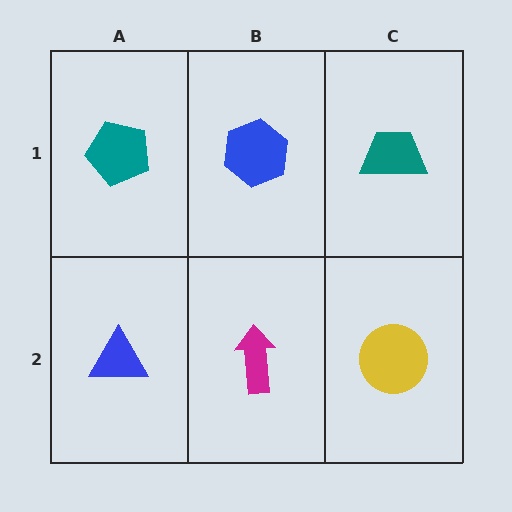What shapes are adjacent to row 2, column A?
A teal pentagon (row 1, column A), a magenta arrow (row 2, column B).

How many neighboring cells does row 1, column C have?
2.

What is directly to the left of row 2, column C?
A magenta arrow.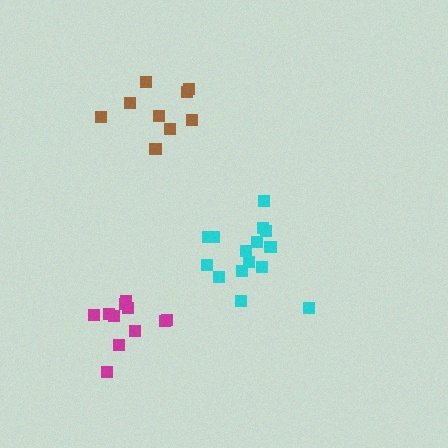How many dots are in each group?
Group 1: 9 dots, Group 2: 15 dots, Group 3: 11 dots (35 total).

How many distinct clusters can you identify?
There are 3 distinct clusters.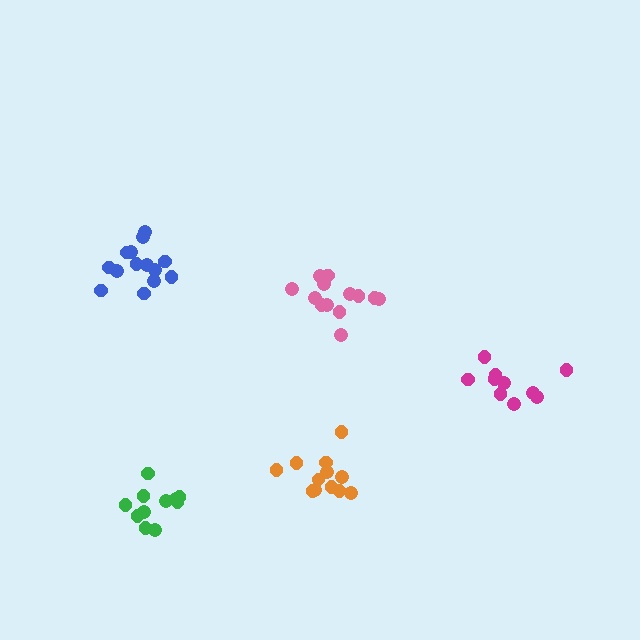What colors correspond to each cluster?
The clusters are colored: orange, magenta, pink, blue, green.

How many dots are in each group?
Group 1: 12 dots, Group 2: 10 dots, Group 3: 13 dots, Group 4: 14 dots, Group 5: 11 dots (60 total).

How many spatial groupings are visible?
There are 5 spatial groupings.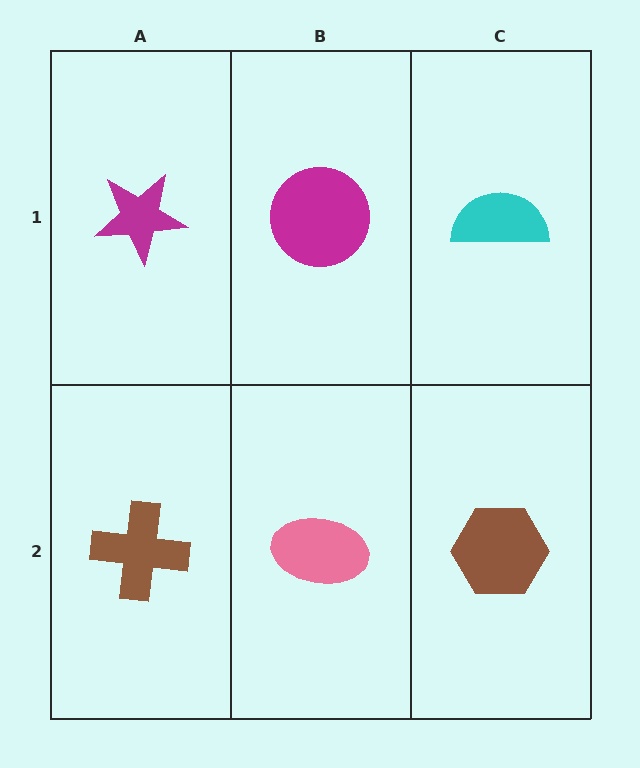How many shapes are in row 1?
3 shapes.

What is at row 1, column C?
A cyan semicircle.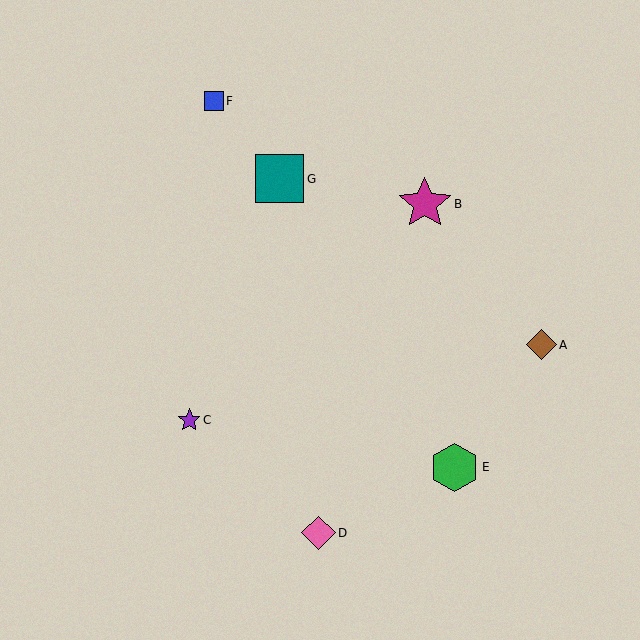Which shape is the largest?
The magenta star (labeled B) is the largest.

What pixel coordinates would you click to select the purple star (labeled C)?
Click at (189, 420) to select the purple star C.